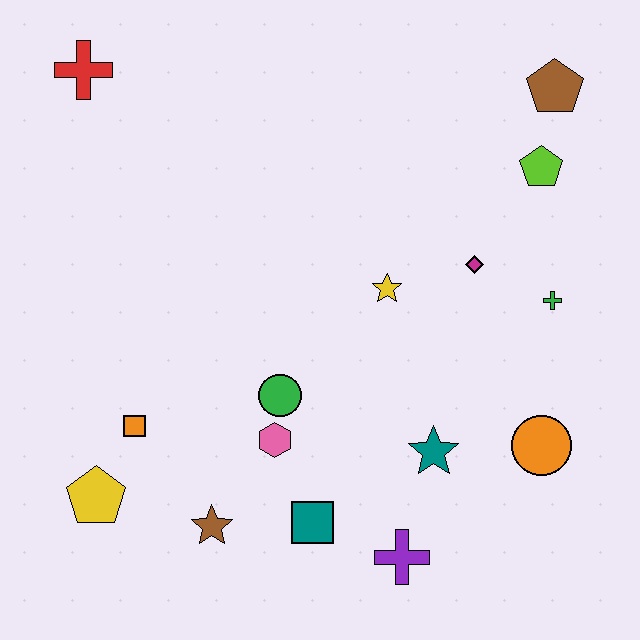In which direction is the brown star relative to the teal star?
The brown star is to the left of the teal star.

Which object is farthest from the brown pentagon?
The yellow pentagon is farthest from the brown pentagon.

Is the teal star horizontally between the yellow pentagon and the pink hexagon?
No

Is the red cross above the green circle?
Yes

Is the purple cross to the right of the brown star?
Yes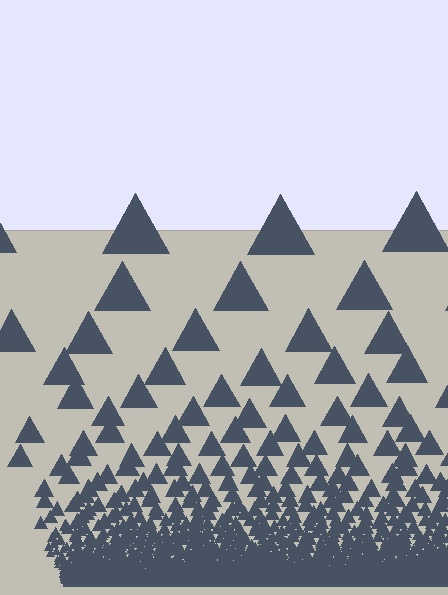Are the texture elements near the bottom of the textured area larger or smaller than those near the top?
Smaller. The gradient is inverted — elements near the bottom are smaller and denser.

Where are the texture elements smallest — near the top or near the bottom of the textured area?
Near the bottom.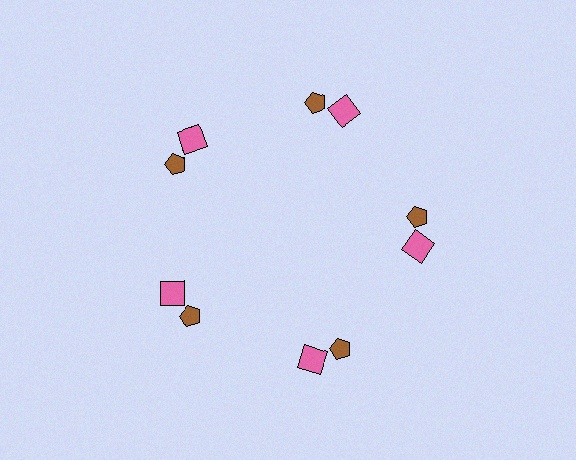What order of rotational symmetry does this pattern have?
This pattern has 5-fold rotational symmetry.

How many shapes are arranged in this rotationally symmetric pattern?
There are 10 shapes, arranged in 5 groups of 2.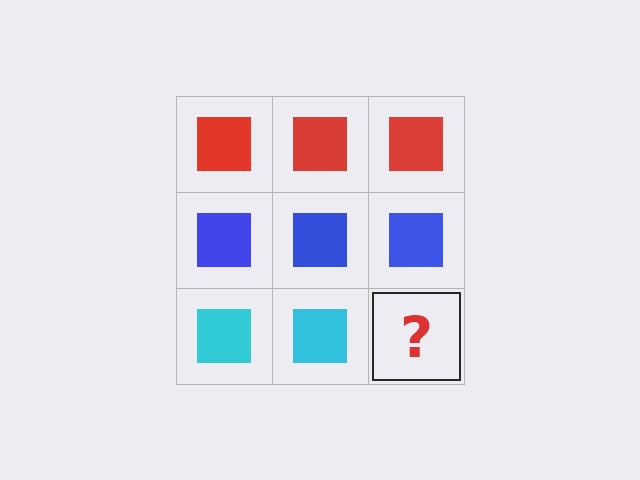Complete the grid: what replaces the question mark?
The question mark should be replaced with a cyan square.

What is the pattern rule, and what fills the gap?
The rule is that each row has a consistent color. The gap should be filled with a cyan square.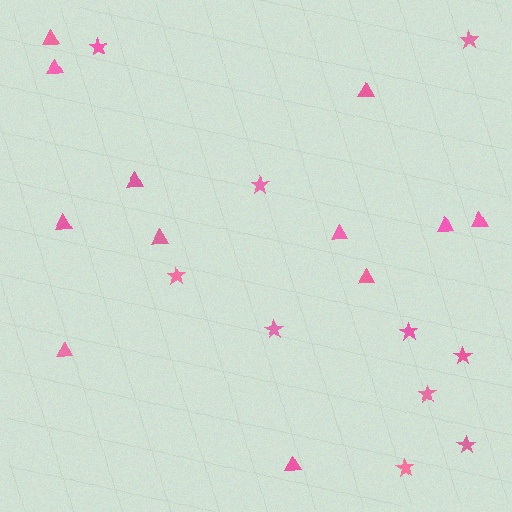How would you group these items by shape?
There are 2 groups: one group of stars (10) and one group of triangles (12).